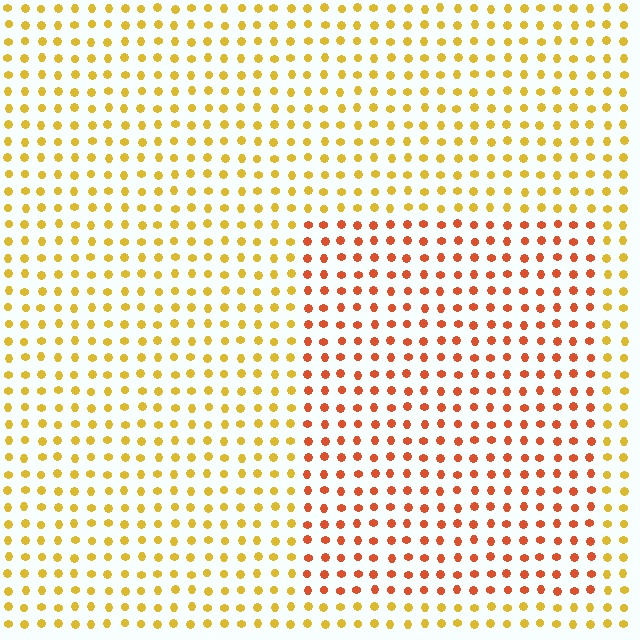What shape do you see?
I see a rectangle.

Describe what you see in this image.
The image is filled with small yellow elements in a uniform arrangement. A rectangle-shaped region is visible where the elements are tinted to a slightly different hue, forming a subtle color boundary.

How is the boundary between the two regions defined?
The boundary is defined purely by a slight shift in hue (about 37 degrees). Spacing, size, and orientation are identical on both sides.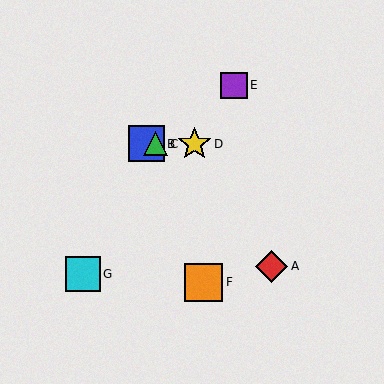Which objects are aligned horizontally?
Objects B, C, D are aligned horizontally.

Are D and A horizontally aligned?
No, D is at y≈144 and A is at y≈266.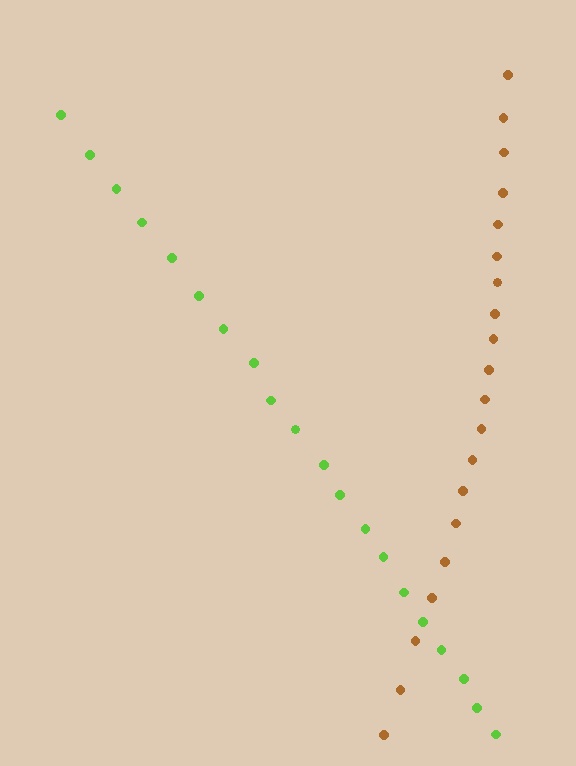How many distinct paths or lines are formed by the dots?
There are 2 distinct paths.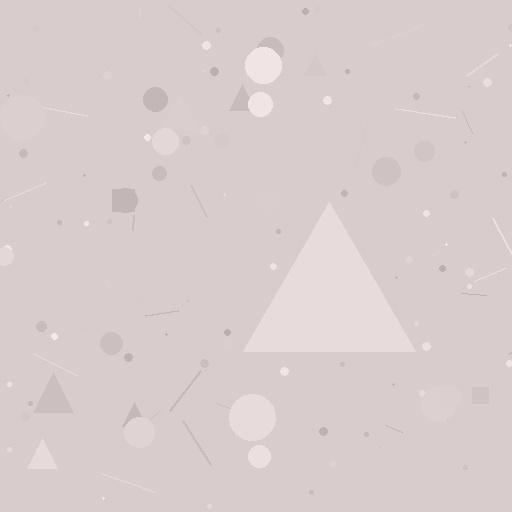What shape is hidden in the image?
A triangle is hidden in the image.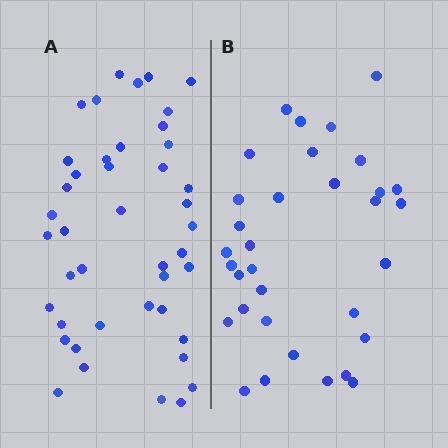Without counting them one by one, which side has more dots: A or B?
Region A (the left region) has more dots.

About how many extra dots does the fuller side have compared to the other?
Region A has roughly 10 or so more dots than region B.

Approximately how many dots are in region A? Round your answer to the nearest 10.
About 40 dots. (The exact count is 43, which rounds to 40.)